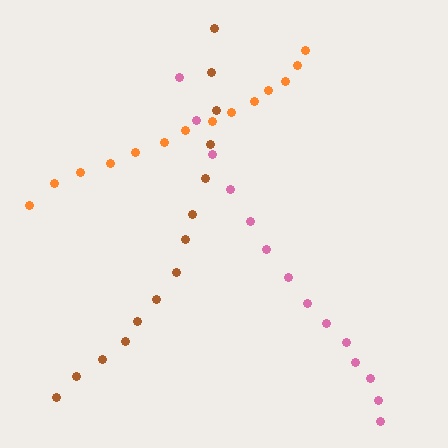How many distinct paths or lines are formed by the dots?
There are 3 distinct paths.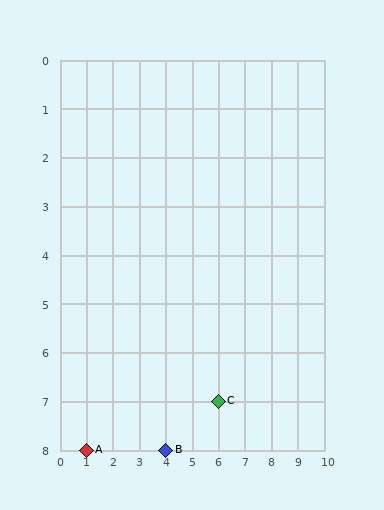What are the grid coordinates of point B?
Point B is at grid coordinates (4, 8).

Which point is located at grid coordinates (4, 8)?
Point B is at (4, 8).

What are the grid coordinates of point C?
Point C is at grid coordinates (6, 7).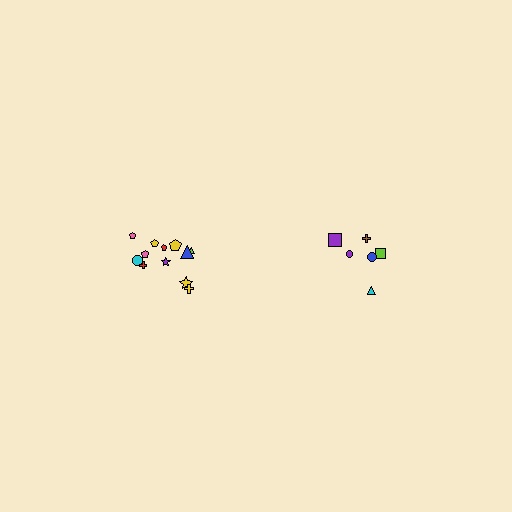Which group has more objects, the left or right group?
The left group.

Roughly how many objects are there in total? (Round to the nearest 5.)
Roughly 20 objects in total.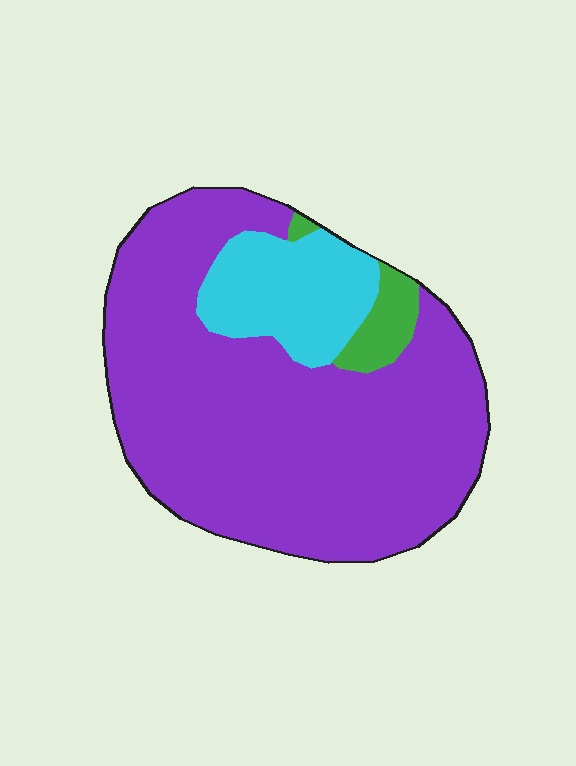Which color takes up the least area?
Green, at roughly 5%.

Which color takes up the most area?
Purple, at roughly 80%.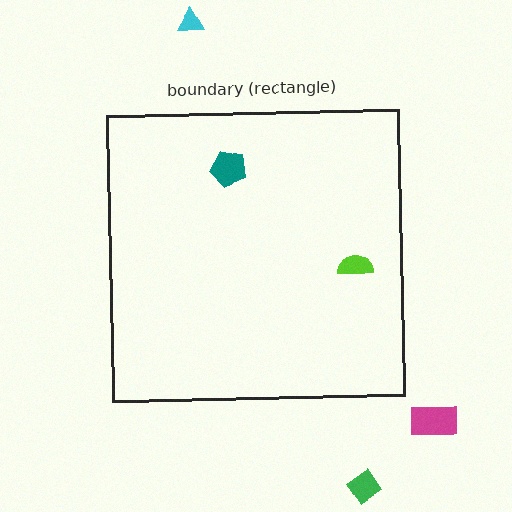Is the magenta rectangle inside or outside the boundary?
Outside.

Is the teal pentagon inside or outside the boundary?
Inside.